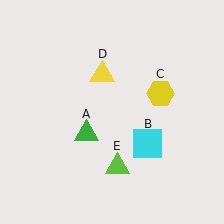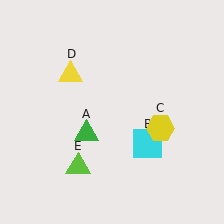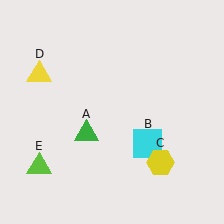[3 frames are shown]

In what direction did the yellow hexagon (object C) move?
The yellow hexagon (object C) moved down.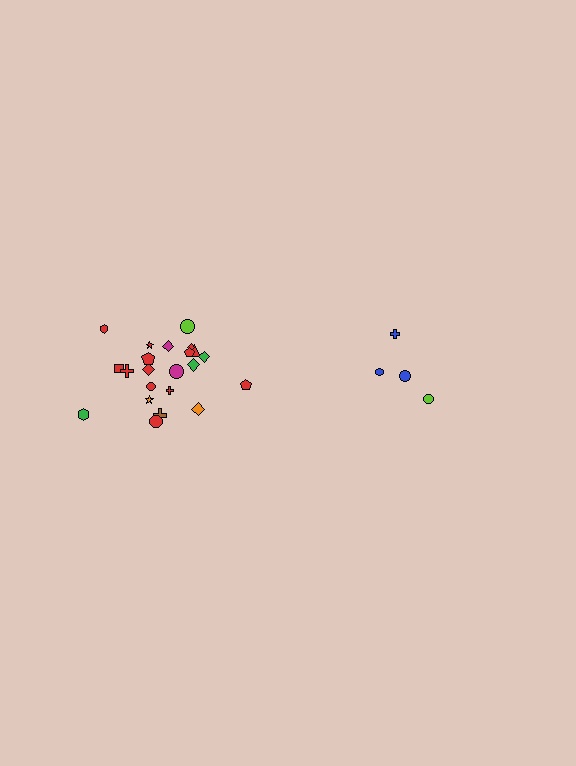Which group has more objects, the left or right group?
The left group.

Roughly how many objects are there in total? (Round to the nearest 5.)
Roughly 25 objects in total.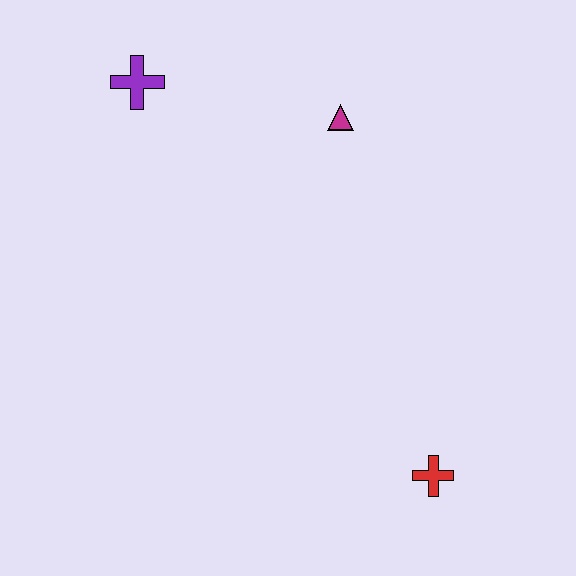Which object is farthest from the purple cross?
The red cross is farthest from the purple cross.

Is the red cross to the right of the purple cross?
Yes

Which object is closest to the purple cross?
The magenta triangle is closest to the purple cross.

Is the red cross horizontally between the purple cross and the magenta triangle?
No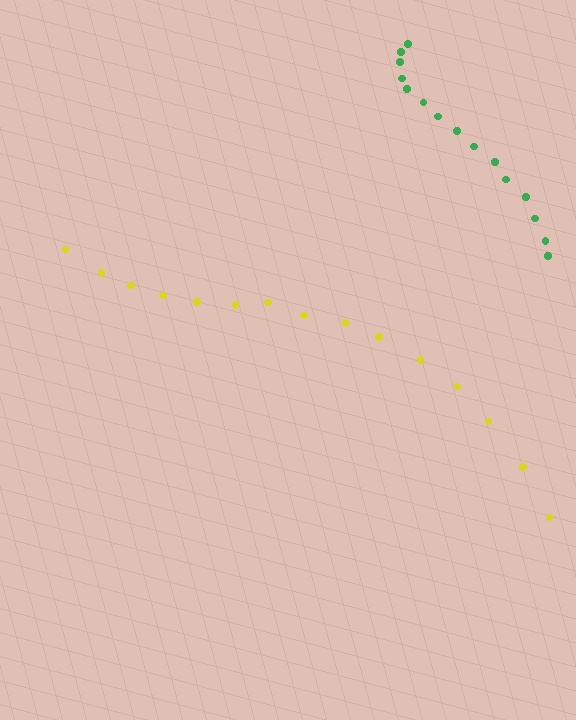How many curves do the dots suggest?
There are 2 distinct paths.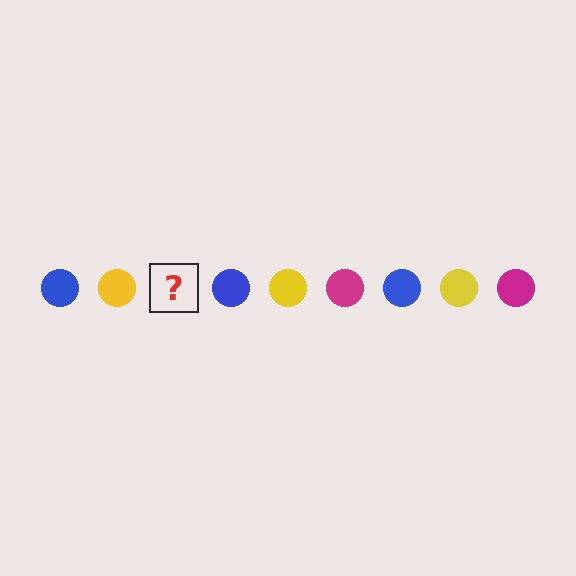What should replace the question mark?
The question mark should be replaced with a magenta circle.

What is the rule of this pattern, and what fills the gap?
The rule is that the pattern cycles through blue, yellow, magenta circles. The gap should be filled with a magenta circle.